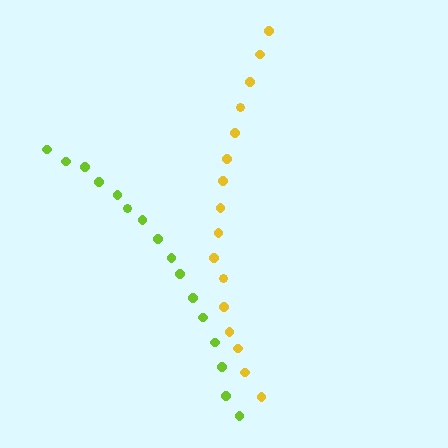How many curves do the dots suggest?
There are 2 distinct paths.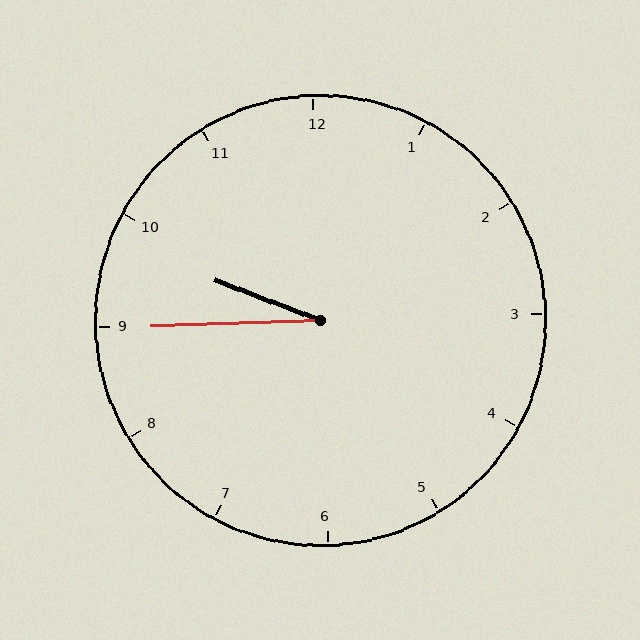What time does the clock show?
9:45.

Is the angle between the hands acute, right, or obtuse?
It is acute.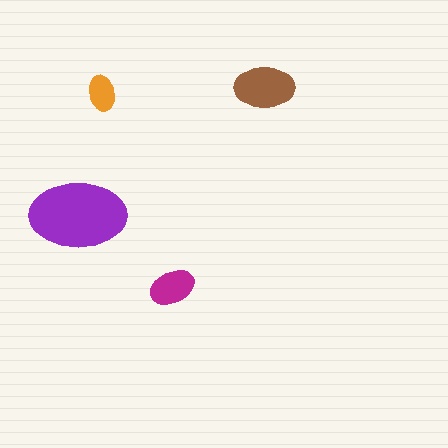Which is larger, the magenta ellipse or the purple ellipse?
The purple one.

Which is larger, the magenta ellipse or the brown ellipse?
The brown one.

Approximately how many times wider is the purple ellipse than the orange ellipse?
About 2.5 times wider.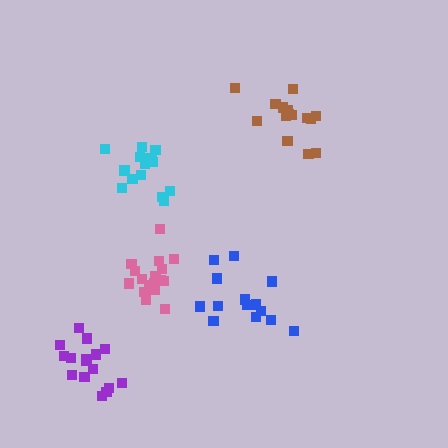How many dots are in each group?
Group 1: 15 dots, Group 2: 17 dots, Group 3: 16 dots, Group 4: 15 dots, Group 5: 14 dots (77 total).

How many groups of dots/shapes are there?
There are 5 groups.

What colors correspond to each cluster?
The clusters are colored: cyan, pink, purple, brown, blue.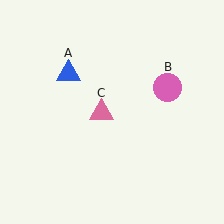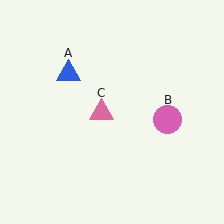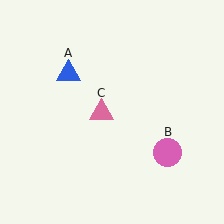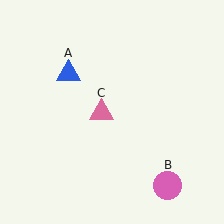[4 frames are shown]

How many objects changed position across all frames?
1 object changed position: pink circle (object B).